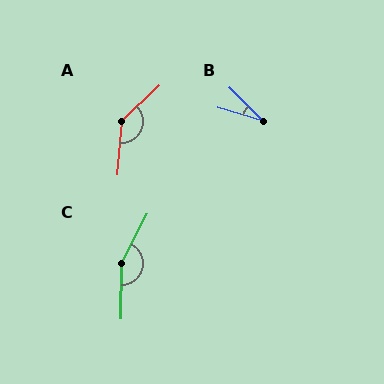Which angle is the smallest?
B, at approximately 28 degrees.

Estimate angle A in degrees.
Approximately 138 degrees.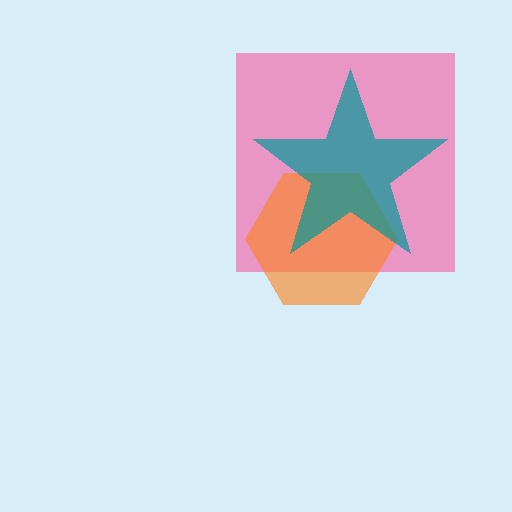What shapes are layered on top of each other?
The layered shapes are: a pink square, an orange hexagon, a teal star.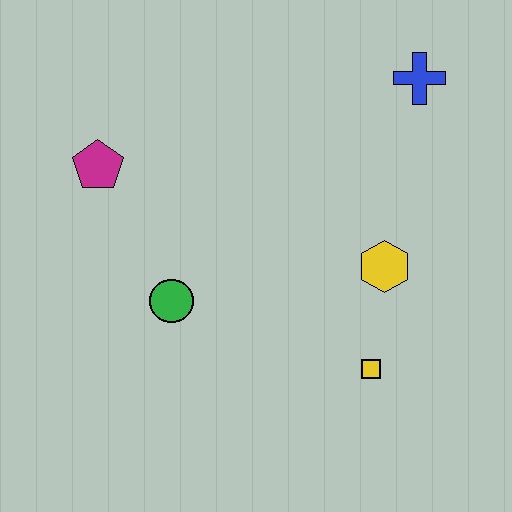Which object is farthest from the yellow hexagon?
The magenta pentagon is farthest from the yellow hexagon.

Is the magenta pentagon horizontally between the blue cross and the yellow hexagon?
No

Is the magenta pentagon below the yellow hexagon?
No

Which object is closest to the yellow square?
The yellow hexagon is closest to the yellow square.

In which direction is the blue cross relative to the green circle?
The blue cross is to the right of the green circle.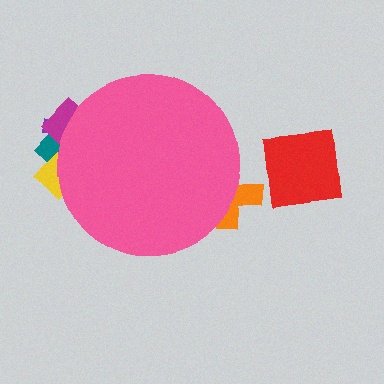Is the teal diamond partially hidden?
Yes, the teal diamond is partially hidden behind the pink circle.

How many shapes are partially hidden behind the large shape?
5 shapes are partially hidden.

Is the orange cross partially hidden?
Yes, the orange cross is partially hidden behind the pink circle.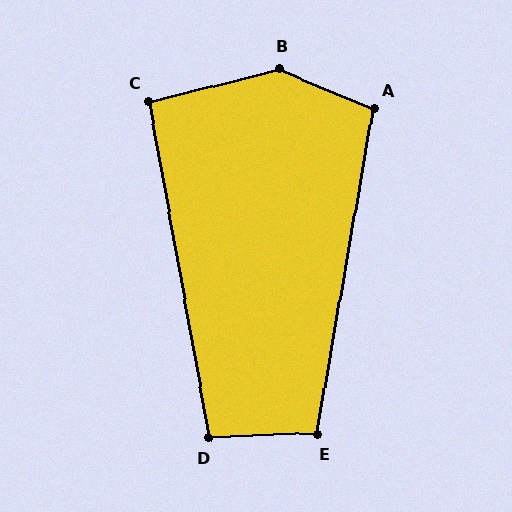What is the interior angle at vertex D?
Approximately 98 degrees (obtuse).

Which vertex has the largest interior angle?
B, at approximately 143 degrees.